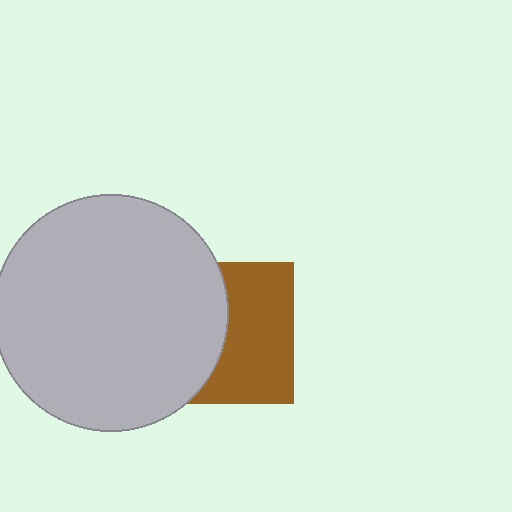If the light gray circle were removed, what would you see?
You would see the complete brown square.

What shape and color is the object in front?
The object in front is a light gray circle.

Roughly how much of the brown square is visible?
About half of it is visible (roughly 52%).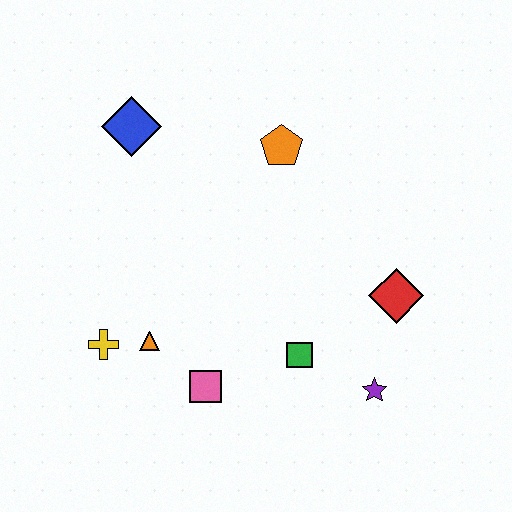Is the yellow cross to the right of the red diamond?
No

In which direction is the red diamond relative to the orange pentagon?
The red diamond is below the orange pentagon.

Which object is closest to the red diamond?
The purple star is closest to the red diamond.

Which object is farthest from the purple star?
The blue diamond is farthest from the purple star.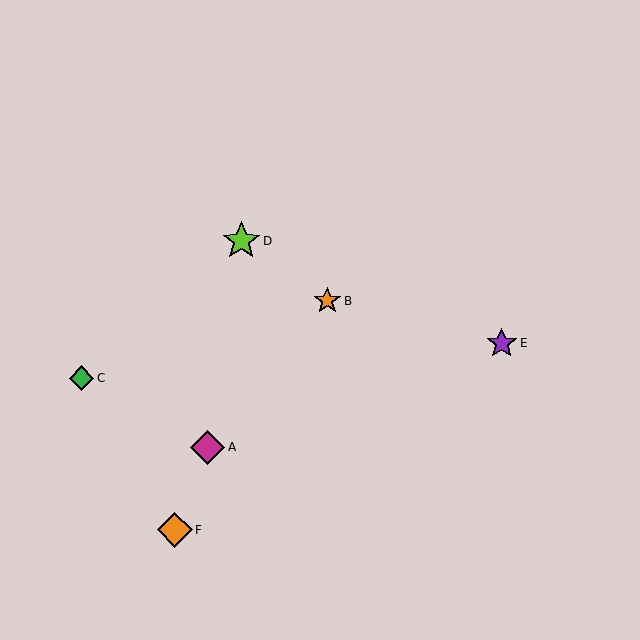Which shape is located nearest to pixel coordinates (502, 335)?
The purple star (labeled E) at (502, 343) is nearest to that location.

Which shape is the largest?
The lime star (labeled D) is the largest.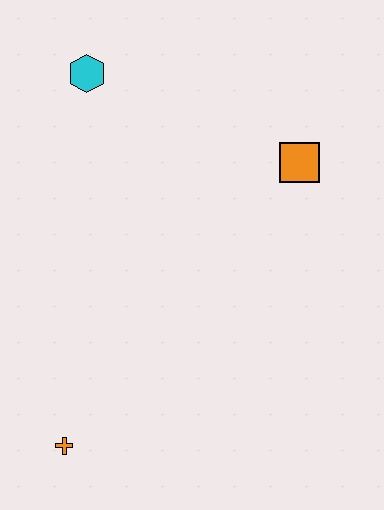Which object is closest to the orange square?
The cyan hexagon is closest to the orange square.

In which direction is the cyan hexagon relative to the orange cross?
The cyan hexagon is above the orange cross.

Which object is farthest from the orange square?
The orange cross is farthest from the orange square.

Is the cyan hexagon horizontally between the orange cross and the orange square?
Yes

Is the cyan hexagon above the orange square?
Yes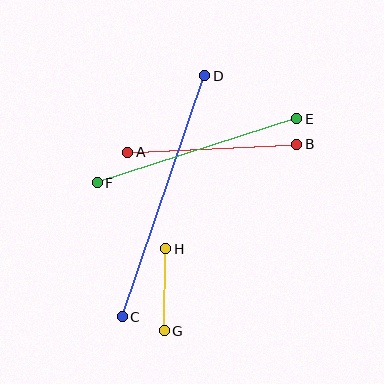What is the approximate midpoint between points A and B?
The midpoint is at approximately (212, 148) pixels.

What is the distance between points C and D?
The distance is approximately 255 pixels.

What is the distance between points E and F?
The distance is approximately 210 pixels.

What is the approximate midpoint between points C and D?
The midpoint is at approximately (164, 196) pixels.